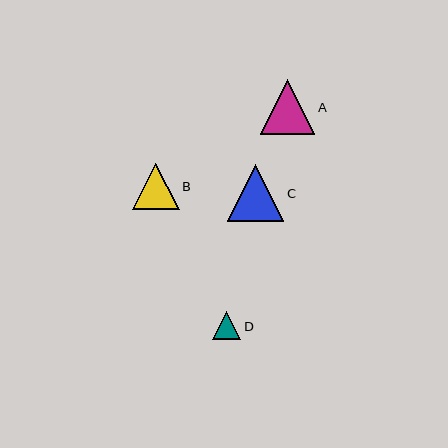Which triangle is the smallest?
Triangle D is the smallest with a size of approximately 28 pixels.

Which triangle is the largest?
Triangle C is the largest with a size of approximately 57 pixels.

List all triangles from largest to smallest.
From largest to smallest: C, A, B, D.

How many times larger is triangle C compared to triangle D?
Triangle C is approximately 2.0 times the size of triangle D.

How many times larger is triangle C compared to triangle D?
Triangle C is approximately 2.0 times the size of triangle D.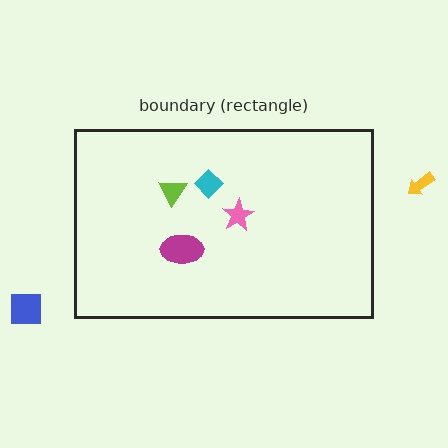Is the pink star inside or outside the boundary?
Inside.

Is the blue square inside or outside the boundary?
Outside.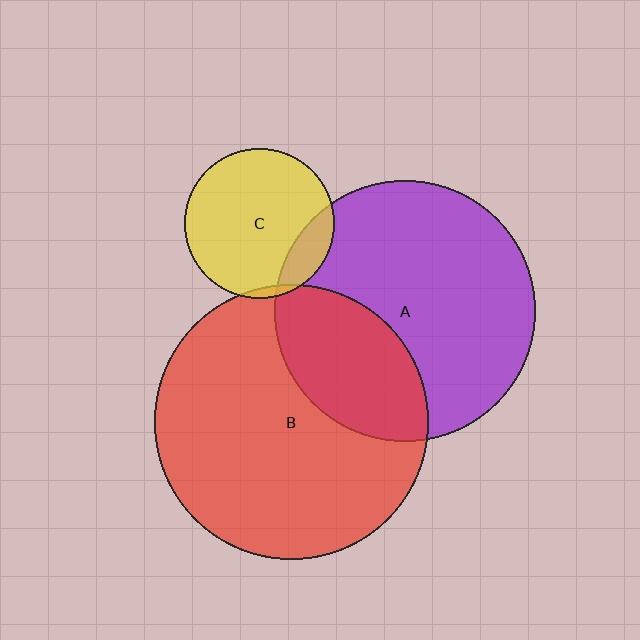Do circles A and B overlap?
Yes.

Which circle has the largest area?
Circle B (red).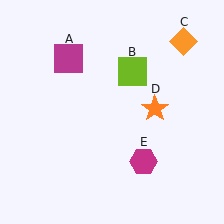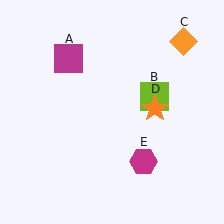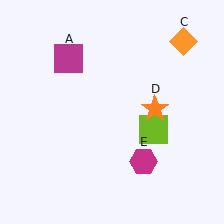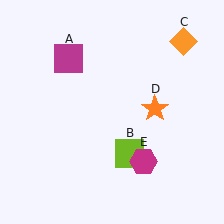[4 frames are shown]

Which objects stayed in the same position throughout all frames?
Magenta square (object A) and orange diamond (object C) and orange star (object D) and magenta hexagon (object E) remained stationary.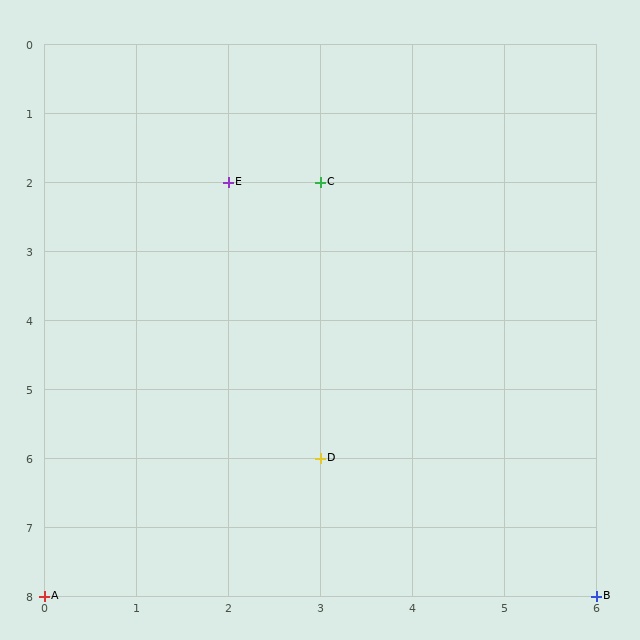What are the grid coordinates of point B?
Point B is at grid coordinates (6, 8).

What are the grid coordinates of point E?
Point E is at grid coordinates (2, 2).